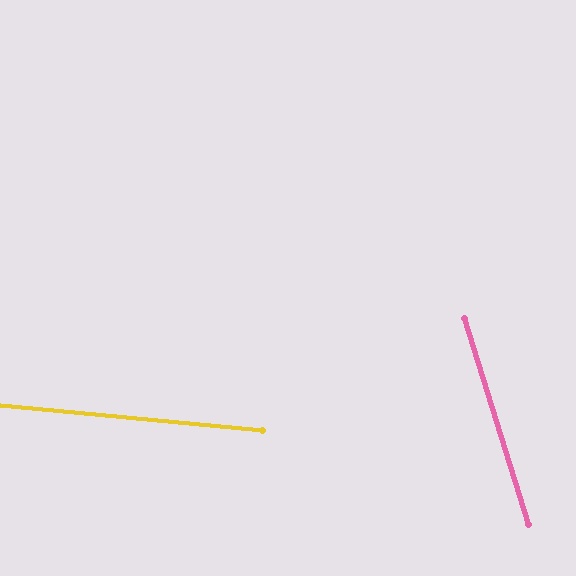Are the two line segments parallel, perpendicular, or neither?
Neither parallel nor perpendicular — they differ by about 67°.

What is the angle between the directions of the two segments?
Approximately 67 degrees.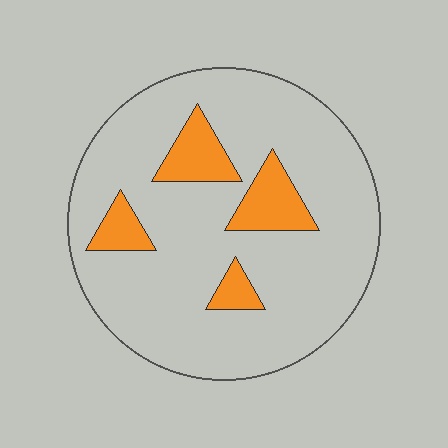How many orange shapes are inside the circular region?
4.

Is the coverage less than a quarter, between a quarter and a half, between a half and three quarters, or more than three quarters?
Less than a quarter.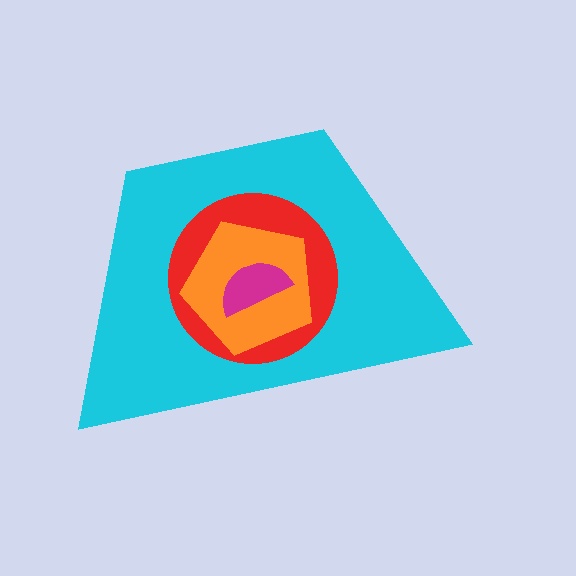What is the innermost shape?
The magenta semicircle.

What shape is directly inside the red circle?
The orange pentagon.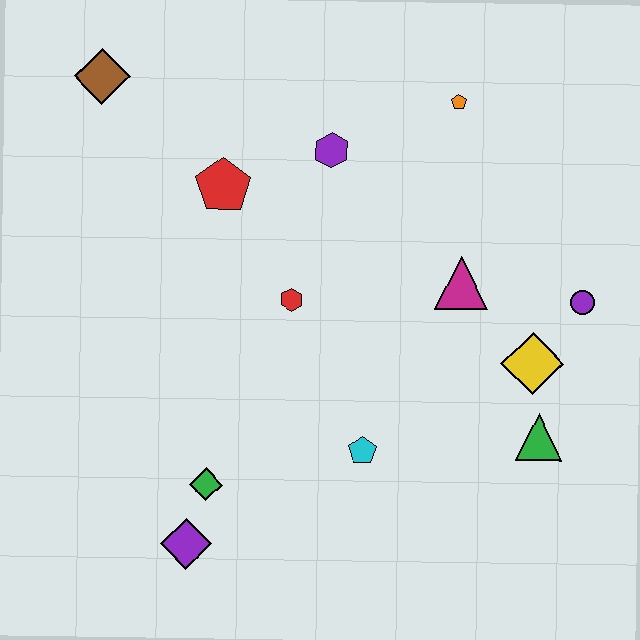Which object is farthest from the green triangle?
The brown diamond is farthest from the green triangle.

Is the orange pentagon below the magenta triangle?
No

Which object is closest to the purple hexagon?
The red pentagon is closest to the purple hexagon.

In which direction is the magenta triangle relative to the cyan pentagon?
The magenta triangle is above the cyan pentagon.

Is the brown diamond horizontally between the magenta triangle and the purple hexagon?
No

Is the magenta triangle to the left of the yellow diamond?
Yes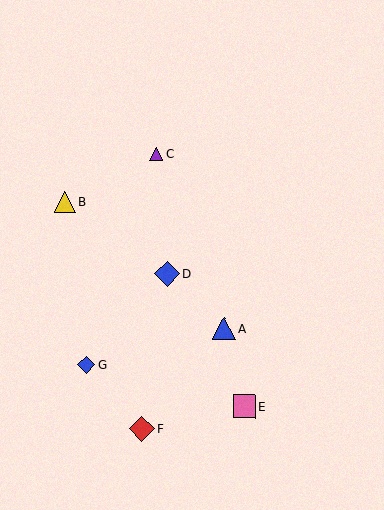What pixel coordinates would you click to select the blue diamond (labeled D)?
Click at (167, 274) to select the blue diamond D.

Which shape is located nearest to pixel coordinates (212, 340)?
The blue triangle (labeled A) at (224, 329) is nearest to that location.